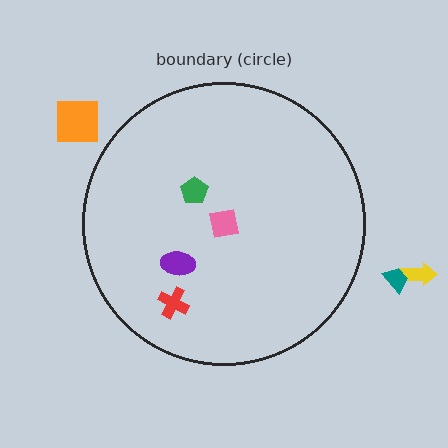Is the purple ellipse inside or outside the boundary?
Inside.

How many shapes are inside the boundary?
4 inside, 3 outside.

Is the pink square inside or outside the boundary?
Inside.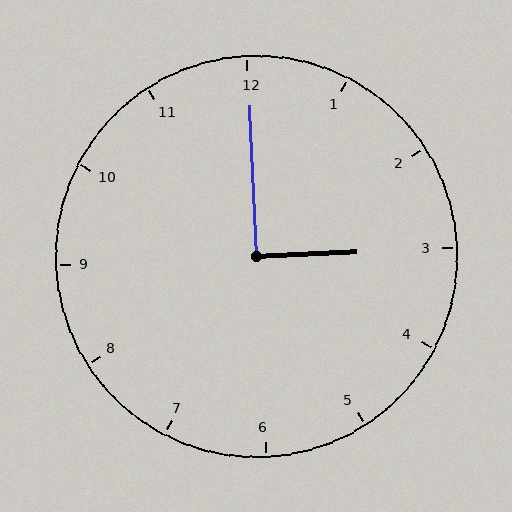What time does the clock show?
3:00.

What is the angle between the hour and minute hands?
Approximately 90 degrees.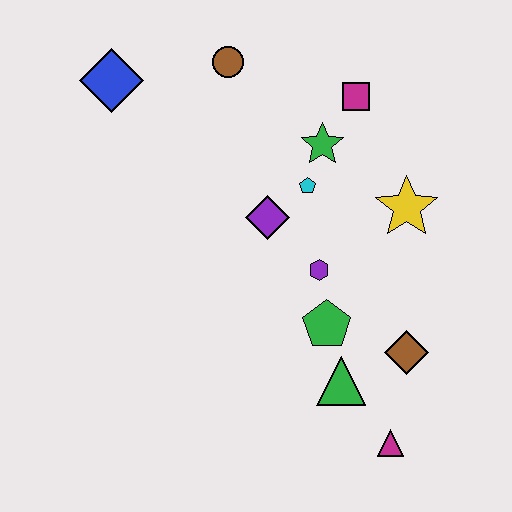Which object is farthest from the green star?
The magenta triangle is farthest from the green star.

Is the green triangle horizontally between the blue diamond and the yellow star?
Yes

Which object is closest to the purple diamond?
The cyan pentagon is closest to the purple diamond.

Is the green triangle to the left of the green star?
No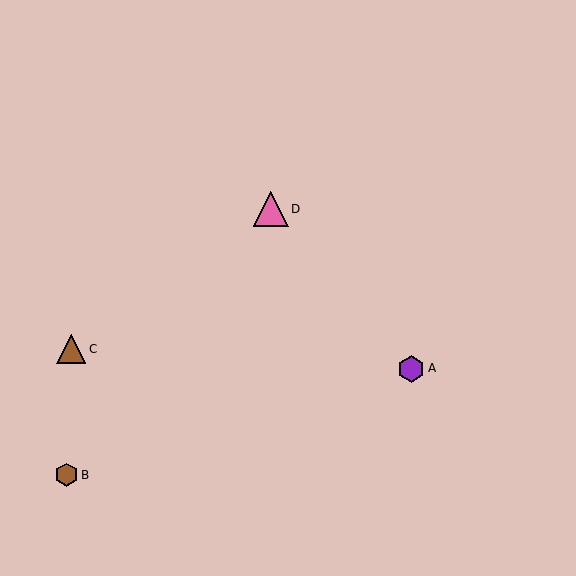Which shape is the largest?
The pink triangle (labeled D) is the largest.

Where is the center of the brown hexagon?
The center of the brown hexagon is at (66, 474).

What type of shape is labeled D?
Shape D is a pink triangle.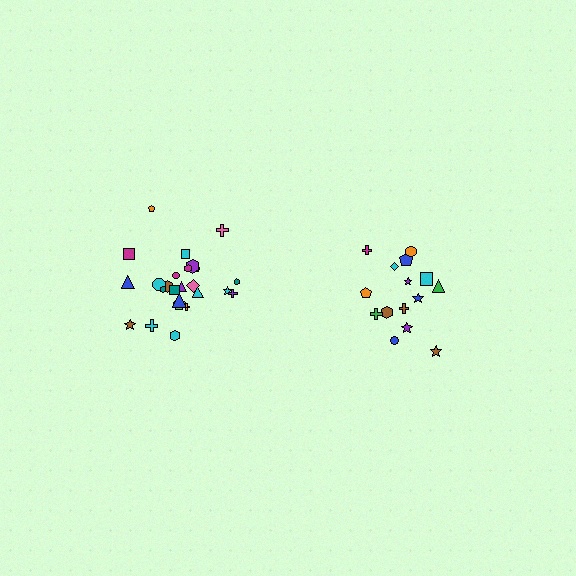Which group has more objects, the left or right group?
The left group.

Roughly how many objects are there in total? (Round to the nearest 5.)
Roughly 40 objects in total.